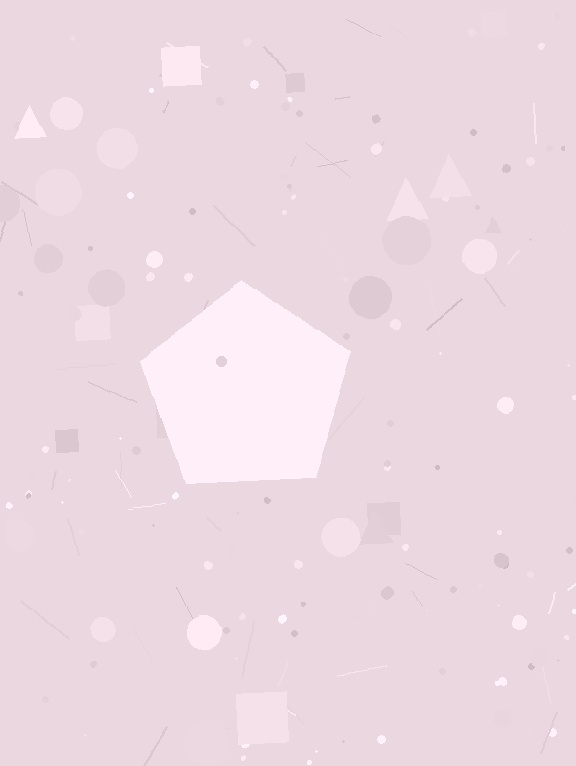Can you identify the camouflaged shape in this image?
The camouflaged shape is a pentagon.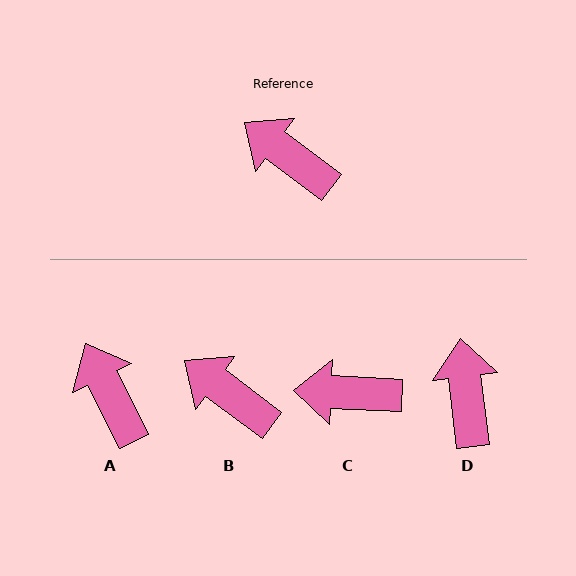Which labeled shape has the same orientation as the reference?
B.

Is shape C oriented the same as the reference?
No, it is off by about 34 degrees.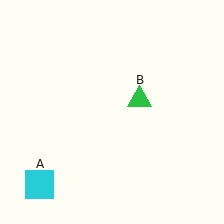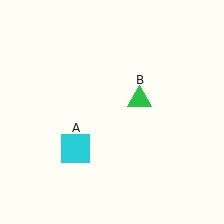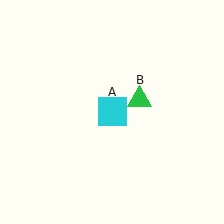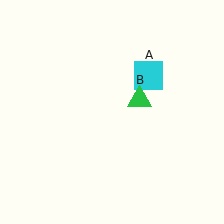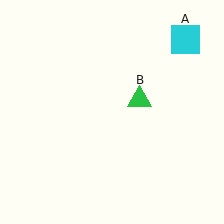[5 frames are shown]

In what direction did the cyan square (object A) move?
The cyan square (object A) moved up and to the right.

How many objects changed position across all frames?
1 object changed position: cyan square (object A).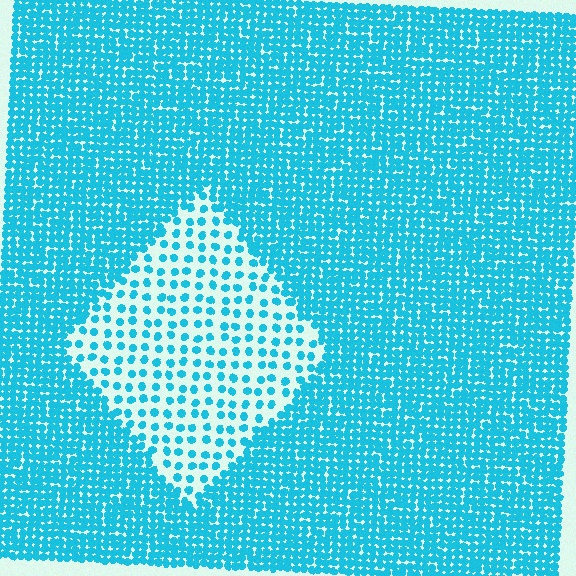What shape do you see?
I see a diamond.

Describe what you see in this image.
The image contains small cyan elements arranged at two different densities. A diamond-shaped region is visible where the elements are less densely packed than the surrounding area.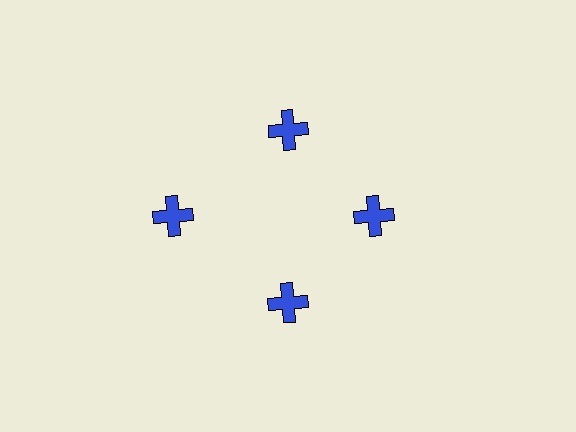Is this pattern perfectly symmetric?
No. The 4 blue crosses are arranged in a ring, but one element near the 9 o'clock position is pushed outward from the center, breaking the 4-fold rotational symmetry.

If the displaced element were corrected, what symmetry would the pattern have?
It would have 4-fold rotational symmetry — the pattern would map onto itself every 90 degrees.